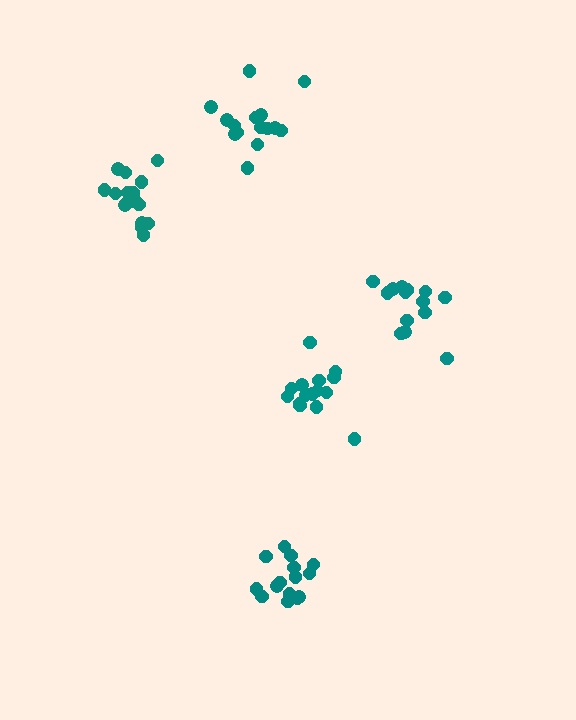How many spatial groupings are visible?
There are 5 spatial groupings.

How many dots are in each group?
Group 1: 15 dots, Group 2: 15 dots, Group 3: 16 dots, Group 4: 14 dots, Group 5: 15 dots (75 total).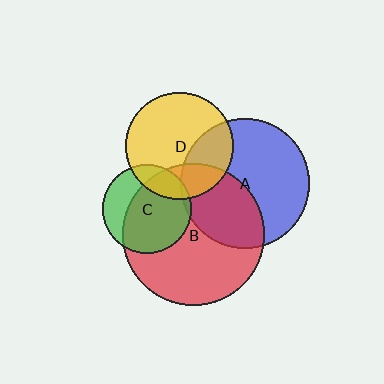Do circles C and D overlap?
Yes.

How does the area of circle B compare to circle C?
Approximately 2.5 times.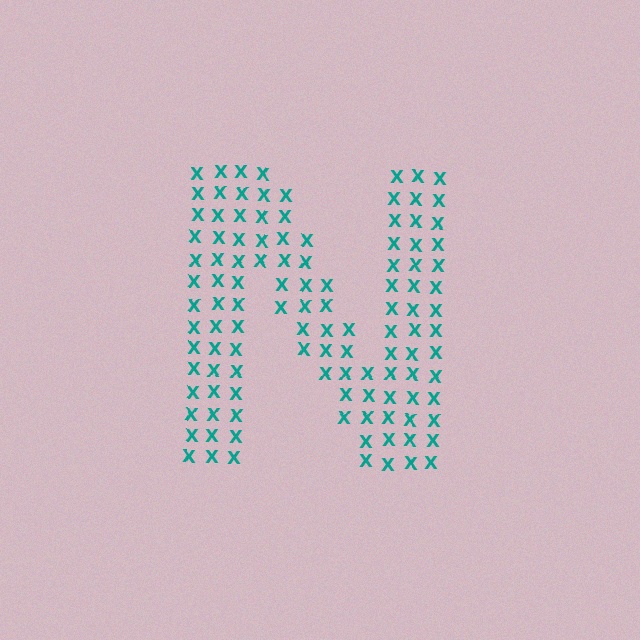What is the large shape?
The large shape is the letter N.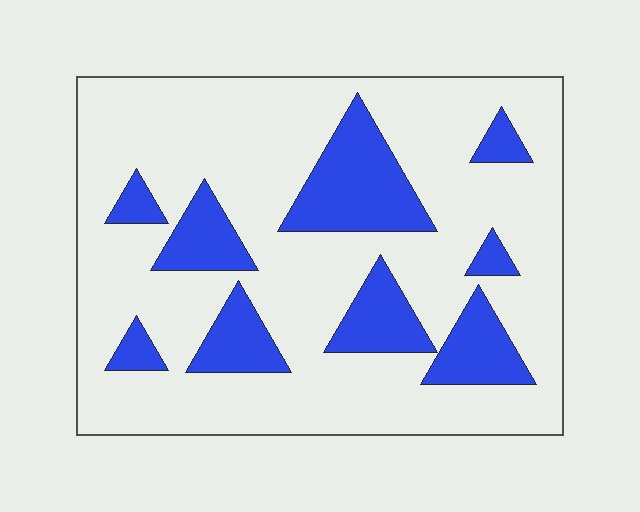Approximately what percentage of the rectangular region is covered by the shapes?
Approximately 25%.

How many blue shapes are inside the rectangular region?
9.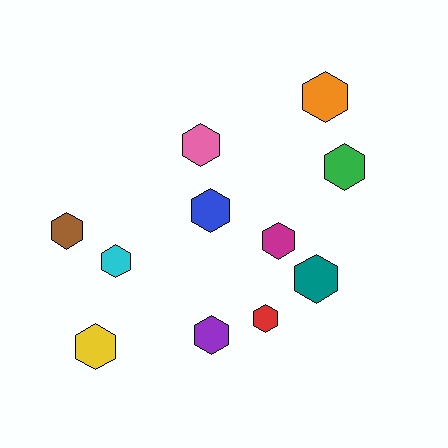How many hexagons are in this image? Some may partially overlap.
There are 11 hexagons.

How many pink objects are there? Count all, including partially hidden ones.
There is 1 pink object.